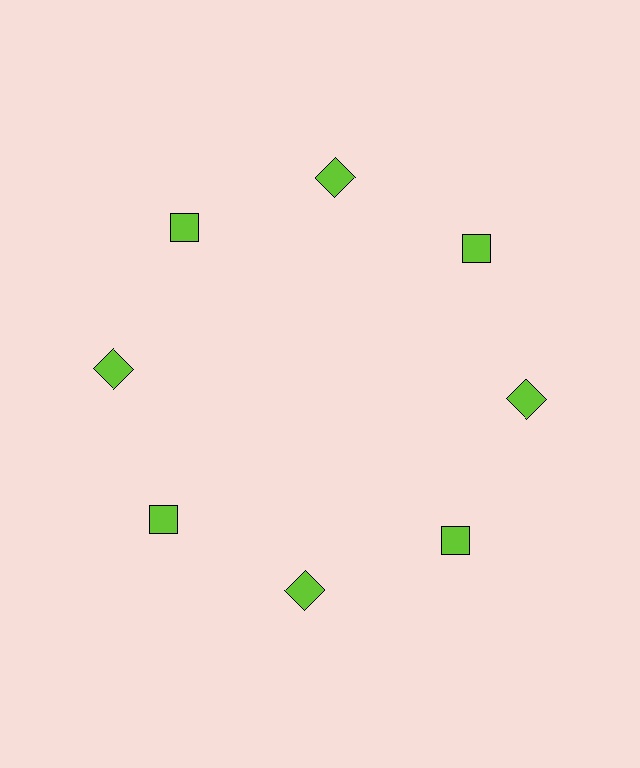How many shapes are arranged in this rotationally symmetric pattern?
There are 8 shapes, arranged in 8 groups of 1.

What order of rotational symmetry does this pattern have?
This pattern has 8-fold rotational symmetry.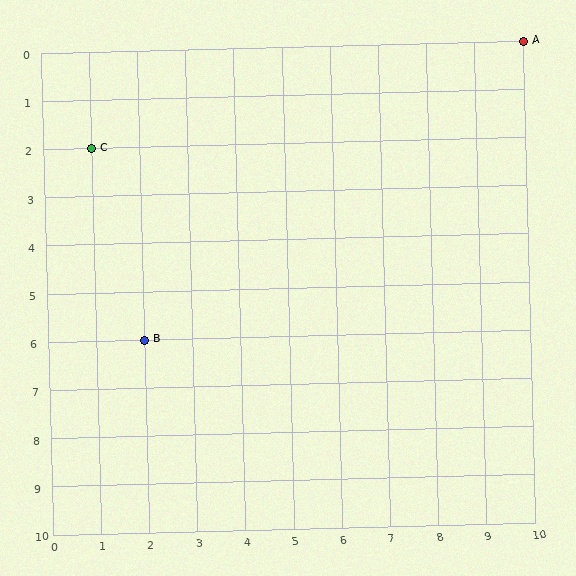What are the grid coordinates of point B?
Point B is at grid coordinates (2, 6).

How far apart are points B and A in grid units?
Points B and A are 8 columns and 6 rows apart (about 10.0 grid units diagonally).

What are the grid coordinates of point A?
Point A is at grid coordinates (10, 0).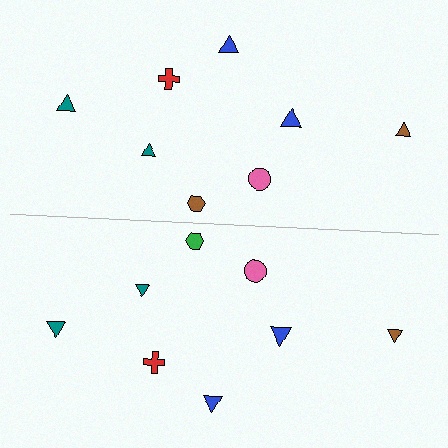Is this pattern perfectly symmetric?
No, the pattern is not perfectly symmetric. The green hexagon on the bottom side breaks the symmetry — its mirror counterpart is brown.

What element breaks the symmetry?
The green hexagon on the bottom side breaks the symmetry — its mirror counterpart is brown.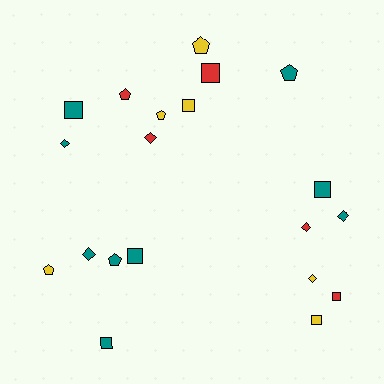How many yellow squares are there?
There are 2 yellow squares.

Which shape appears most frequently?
Square, with 8 objects.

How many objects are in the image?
There are 20 objects.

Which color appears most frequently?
Teal, with 9 objects.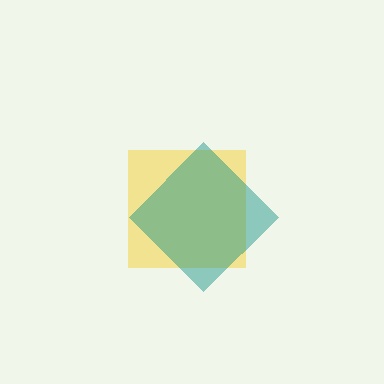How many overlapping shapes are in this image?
There are 2 overlapping shapes in the image.